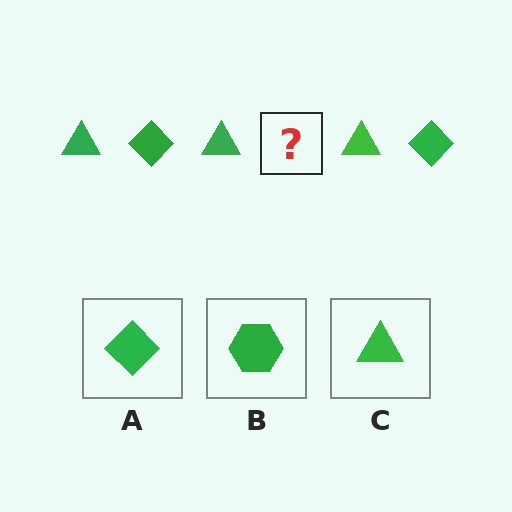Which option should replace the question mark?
Option A.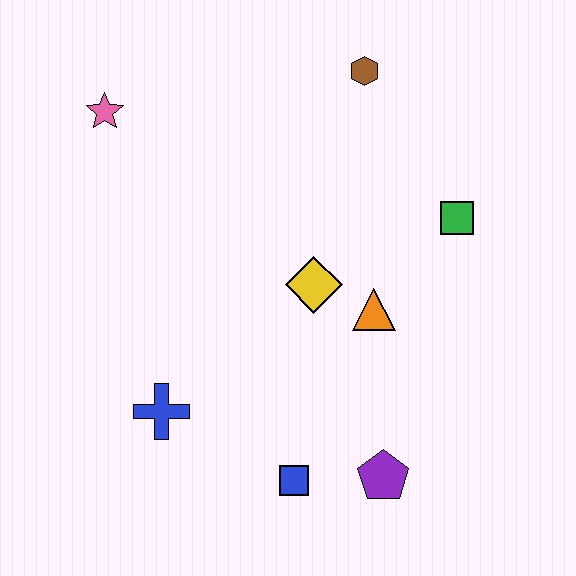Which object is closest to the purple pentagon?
The blue square is closest to the purple pentagon.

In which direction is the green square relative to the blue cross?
The green square is to the right of the blue cross.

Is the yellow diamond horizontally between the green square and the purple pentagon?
No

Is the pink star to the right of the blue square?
No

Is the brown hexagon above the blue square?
Yes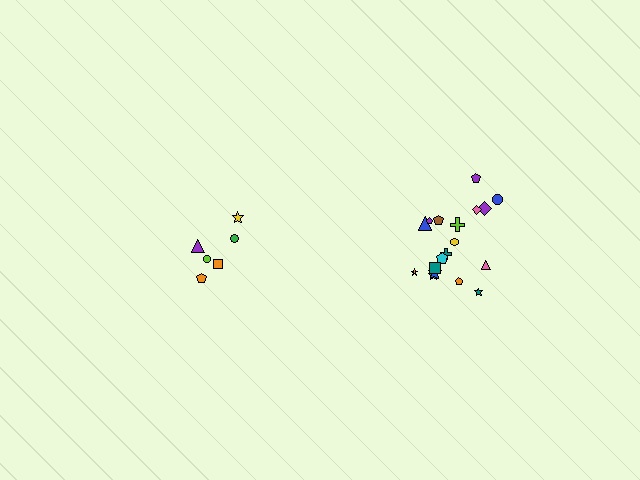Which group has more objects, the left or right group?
The right group.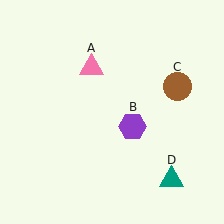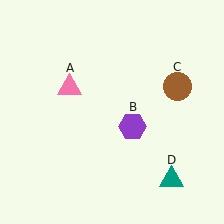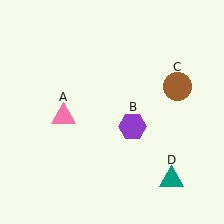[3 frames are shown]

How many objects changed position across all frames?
1 object changed position: pink triangle (object A).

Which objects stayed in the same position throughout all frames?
Purple hexagon (object B) and brown circle (object C) and teal triangle (object D) remained stationary.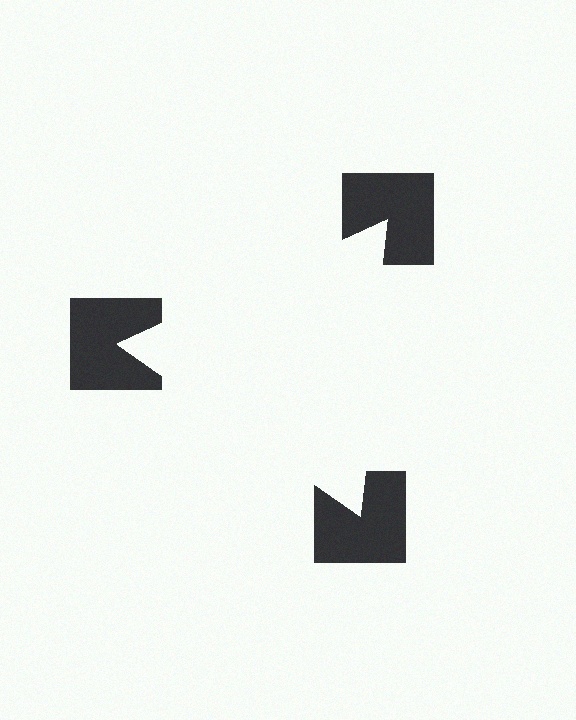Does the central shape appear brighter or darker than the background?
It typically appears slightly brighter than the background, even though no actual brightness change is drawn.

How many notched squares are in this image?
There are 3 — one at each vertex of the illusory triangle.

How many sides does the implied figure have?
3 sides.